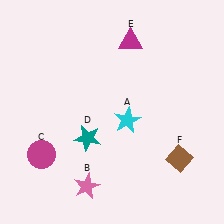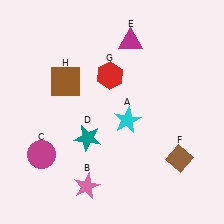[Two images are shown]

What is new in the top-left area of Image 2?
A red hexagon (G) was added in the top-left area of Image 2.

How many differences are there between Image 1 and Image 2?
There are 2 differences between the two images.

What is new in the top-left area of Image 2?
A brown square (H) was added in the top-left area of Image 2.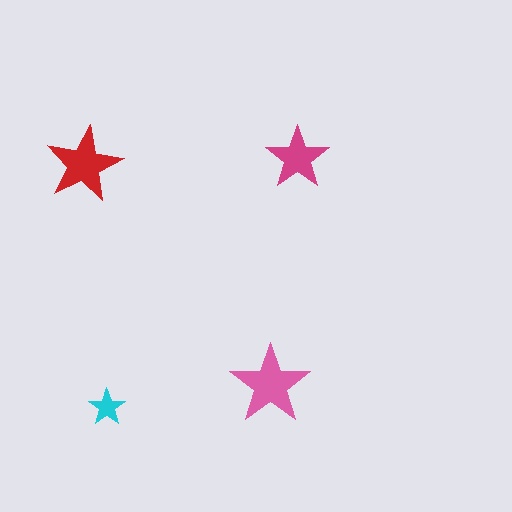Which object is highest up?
The magenta star is topmost.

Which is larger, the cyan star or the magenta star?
The magenta one.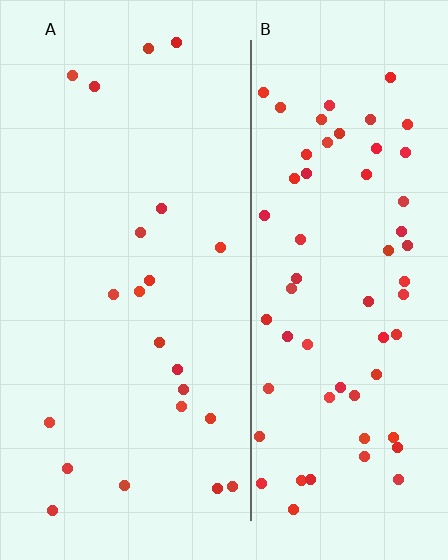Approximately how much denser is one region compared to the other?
Approximately 2.9× — region B over region A.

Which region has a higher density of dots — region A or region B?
B (the right).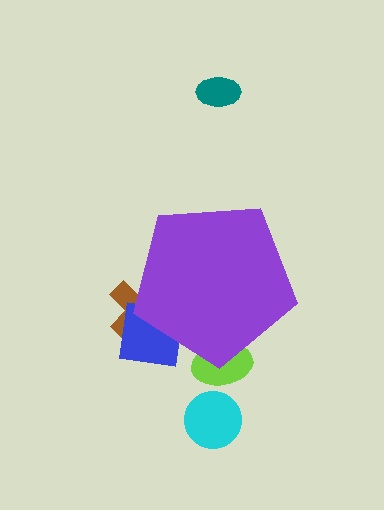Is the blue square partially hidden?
Yes, the blue square is partially hidden behind the purple pentagon.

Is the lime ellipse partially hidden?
Yes, the lime ellipse is partially hidden behind the purple pentagon.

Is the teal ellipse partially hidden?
No, the teal ellipse is fully visible.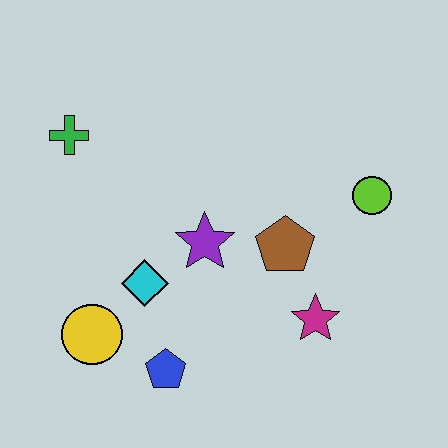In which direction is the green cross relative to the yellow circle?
The green cross is above the yellow circle.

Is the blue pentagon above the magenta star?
No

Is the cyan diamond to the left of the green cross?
No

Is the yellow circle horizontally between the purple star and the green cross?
Yes